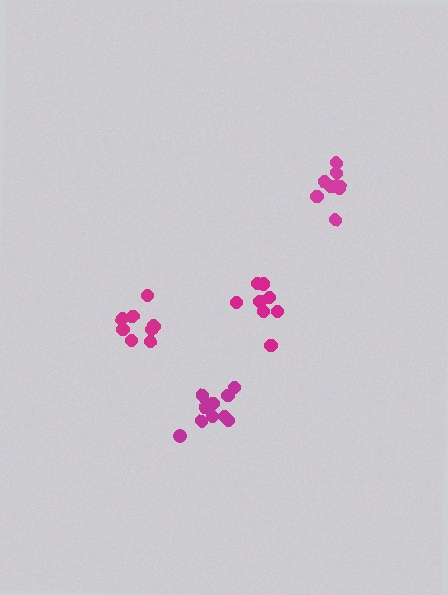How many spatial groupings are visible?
There are 4 spatial groupings.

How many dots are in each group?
Group 1: 8 dots, Group 2: 11 dots, Group 3: 8 dots, Group 4: 11 dots (38 total).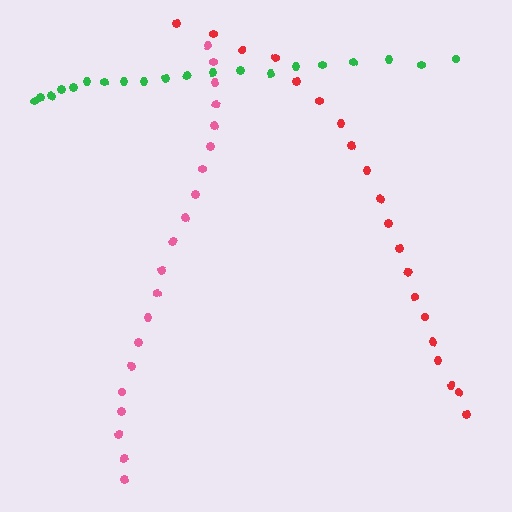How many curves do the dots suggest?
There are 3 distinct paths.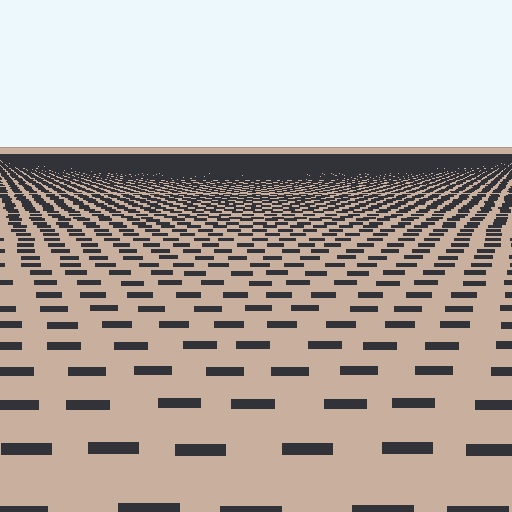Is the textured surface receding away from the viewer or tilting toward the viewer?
The surface is receding away from the viewer. Texture elements get smaller and denser toward the top.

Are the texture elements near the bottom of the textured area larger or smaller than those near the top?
Larger. Near the bottom, elements are closer to the viewer and appear at a bigger on-screen size.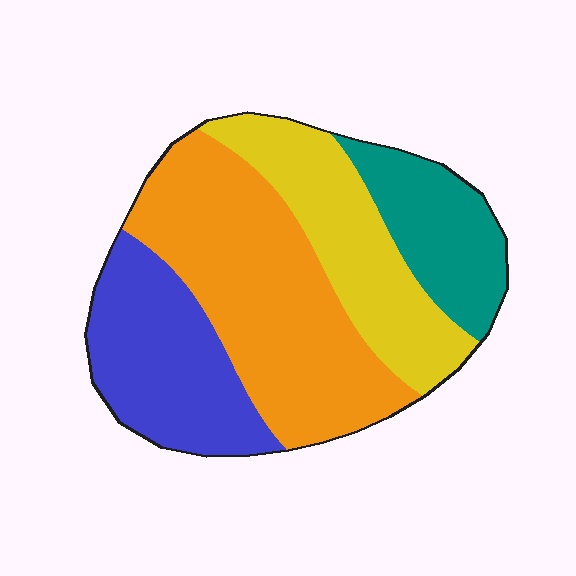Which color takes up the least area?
Teal, at roughly 15%.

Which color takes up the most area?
Orange, at roughly 40%.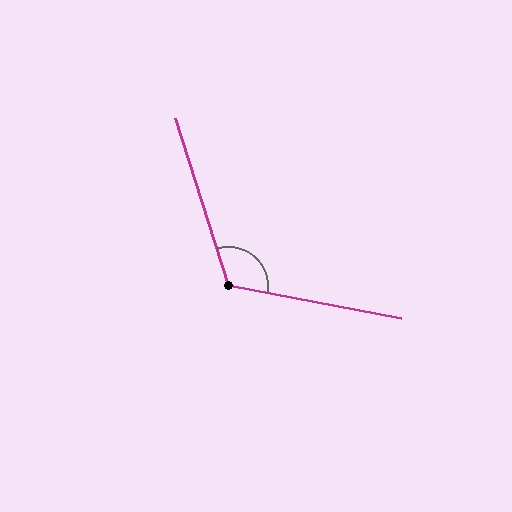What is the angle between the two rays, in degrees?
Approximately 118 degrees.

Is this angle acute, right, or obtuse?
It is obtuse.